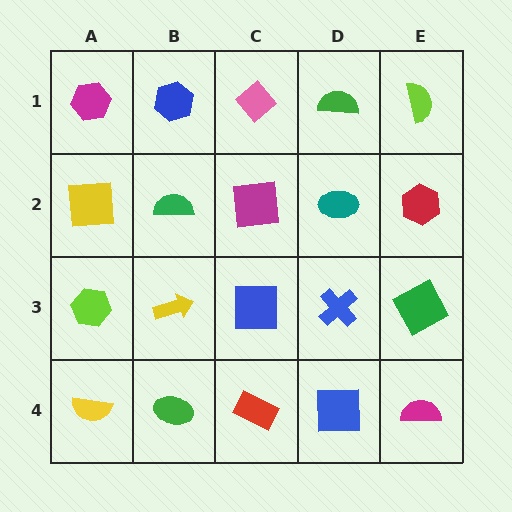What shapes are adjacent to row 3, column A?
A yellow square (row 2, column A), a yellow semicircle (row 4, column A), a yellow arrow (row 3, column B).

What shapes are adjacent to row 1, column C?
A magenta square (row 2, column C), a blue hexagon (row 1, column B), a green semicircle (row 1, column D).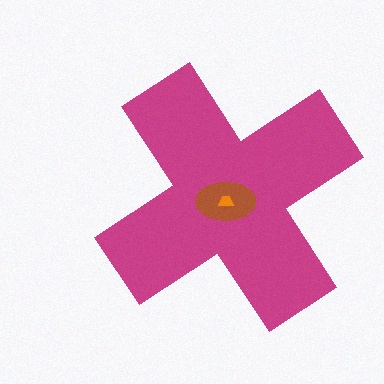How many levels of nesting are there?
3.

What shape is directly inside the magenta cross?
The brown ellipse.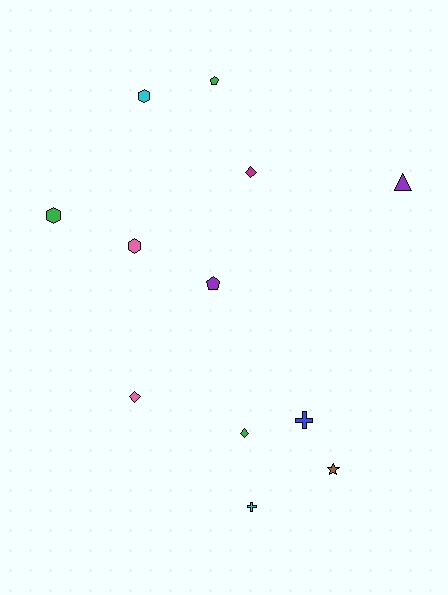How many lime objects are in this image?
There are no lime objects.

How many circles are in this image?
There are no circles.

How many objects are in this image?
There are 12 objects.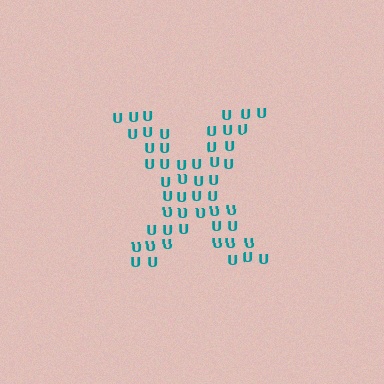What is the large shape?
The large shape is the letter X.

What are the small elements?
The small elements are letter U's.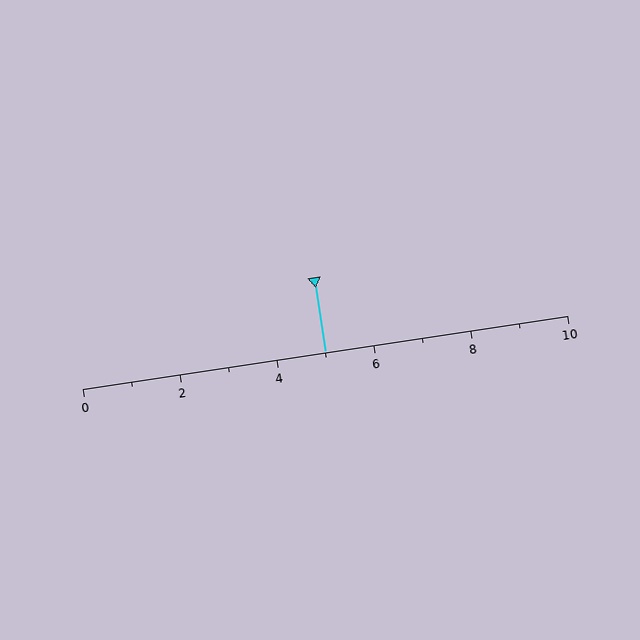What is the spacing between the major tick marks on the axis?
The major ticks are spaced 2 apart.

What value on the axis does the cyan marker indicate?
The marker indicates approximately 5.